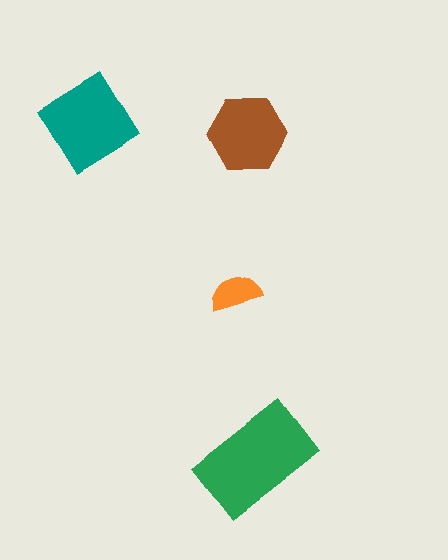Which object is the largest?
The green rectangle.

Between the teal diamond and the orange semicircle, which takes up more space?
The teal diamond.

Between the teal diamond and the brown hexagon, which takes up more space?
The teal diamond.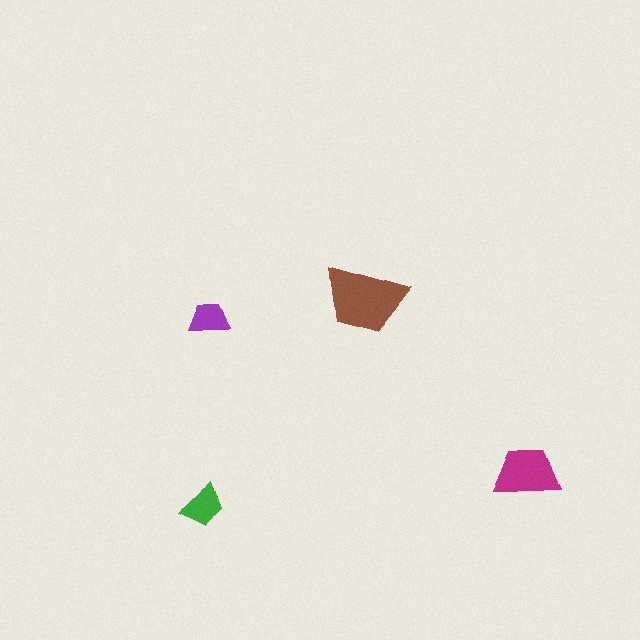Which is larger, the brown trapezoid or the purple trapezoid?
The brown one.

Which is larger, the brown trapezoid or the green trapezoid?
The brown one.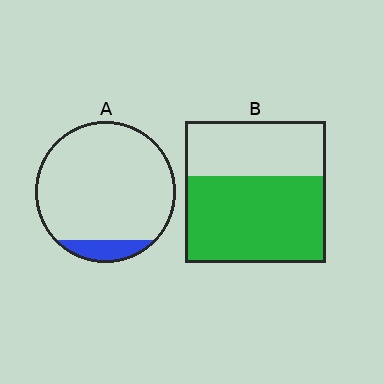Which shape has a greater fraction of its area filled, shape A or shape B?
Shape B.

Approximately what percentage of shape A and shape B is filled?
A is approximately 10% and B is approximately 60%.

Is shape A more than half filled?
No.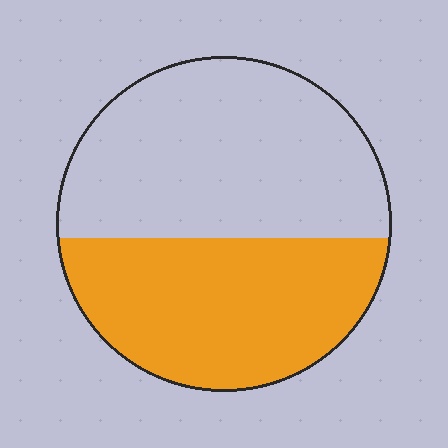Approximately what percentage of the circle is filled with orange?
Approximately 45%.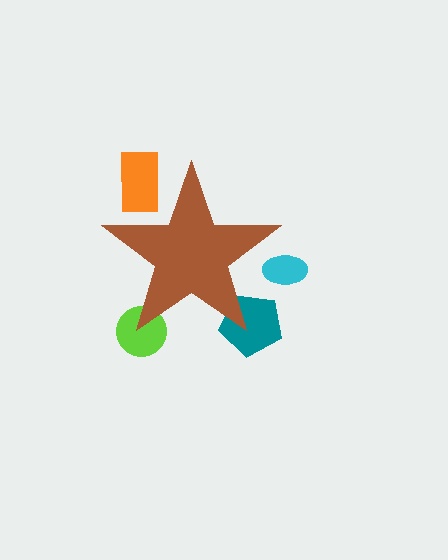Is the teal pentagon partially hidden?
Yes, the teal pentagon is partially hidden behind the brown star.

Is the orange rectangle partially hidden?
Yes, the orange rectangle is partially hidden behind the brown star.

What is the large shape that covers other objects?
A brown star.